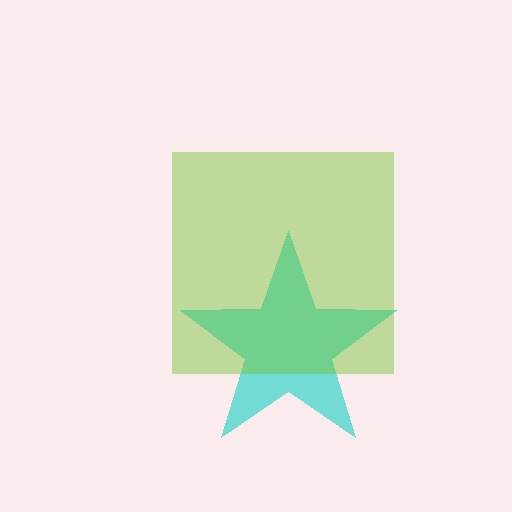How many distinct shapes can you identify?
There are 2 distinct shapes: a cyan star, a lime square.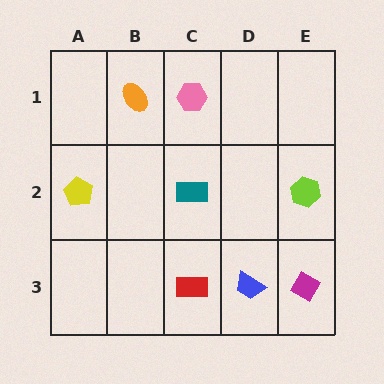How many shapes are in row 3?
3 shapes.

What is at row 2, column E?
A lime hexagon.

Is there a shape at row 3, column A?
No, that cell is empty.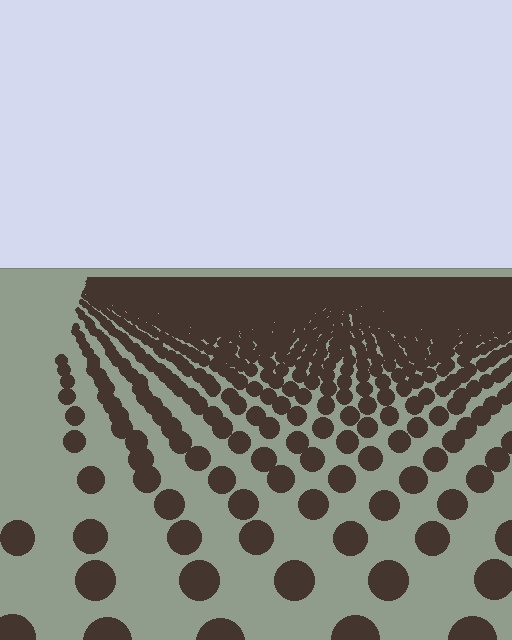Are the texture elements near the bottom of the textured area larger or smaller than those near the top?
Larger. Near the bottom, elements are closer to the viewer and appear at a bigger on-screen size.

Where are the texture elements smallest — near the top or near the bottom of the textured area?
Near the top.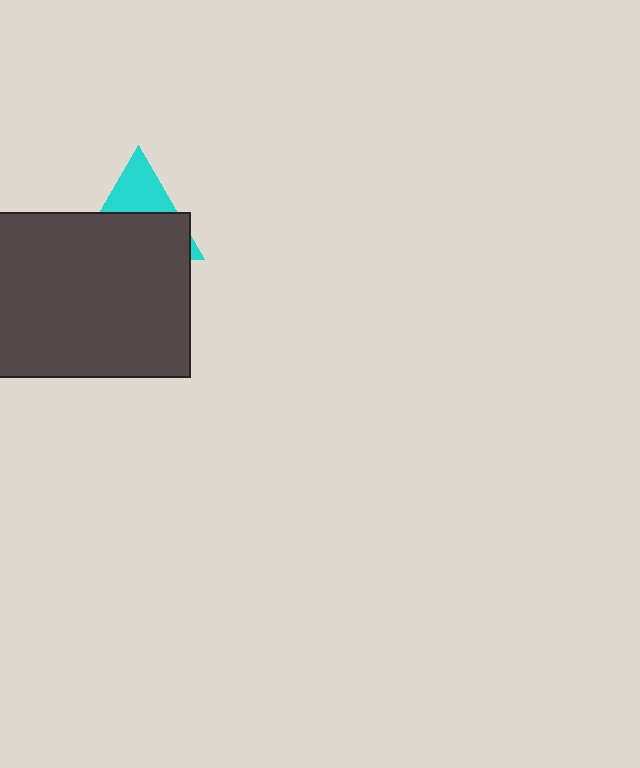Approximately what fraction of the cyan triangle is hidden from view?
Roughly 64% of the cyan triangle is hidden behind the dark gray rectangle.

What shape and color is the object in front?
The object in front is a dark gray rectangle.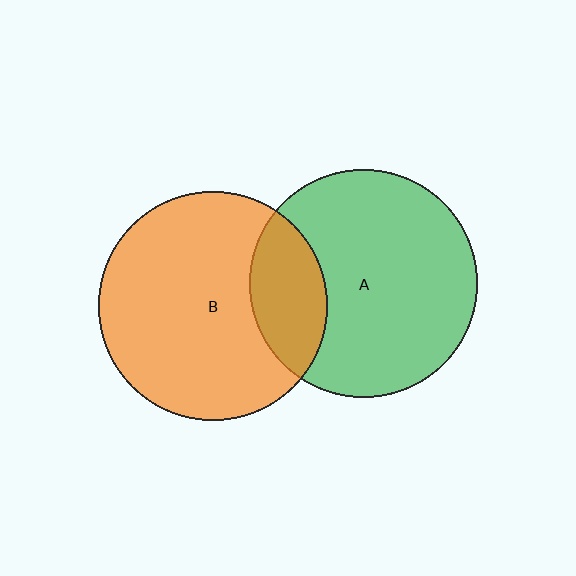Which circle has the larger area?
Circle B (orange).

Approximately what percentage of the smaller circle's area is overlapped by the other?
Approximately 20%.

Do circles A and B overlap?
Yes.